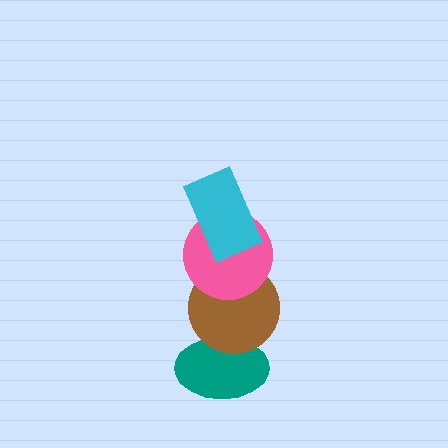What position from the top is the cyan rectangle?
The cyan rectangle is 1st from the top.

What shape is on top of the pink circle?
The cyan rectangle is on top of the pink circle.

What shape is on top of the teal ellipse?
The brown circle is on top of the teal ellipse.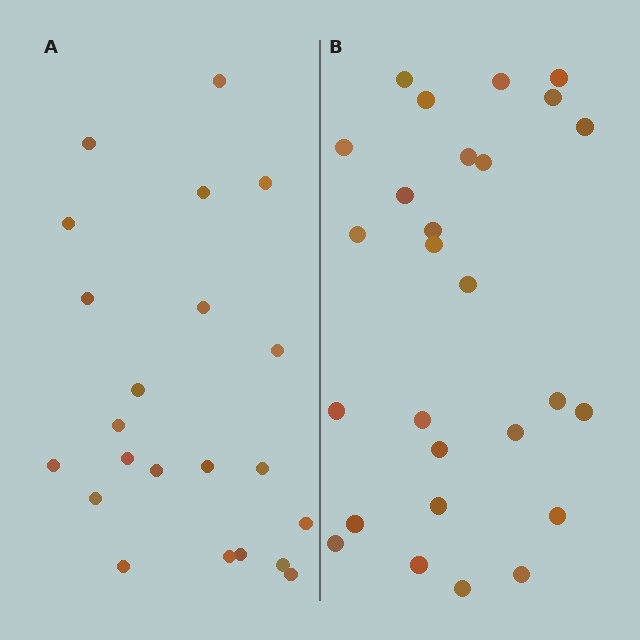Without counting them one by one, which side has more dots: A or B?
Region B (the right region) has more dots.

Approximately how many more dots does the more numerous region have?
Region B has about 5 more dots than region A.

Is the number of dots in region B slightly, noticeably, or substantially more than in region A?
Region B has only slightly more — the two regions are fairly close. The ratio is roughly 1.2 to 1.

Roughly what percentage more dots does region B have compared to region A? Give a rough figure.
About 25% more.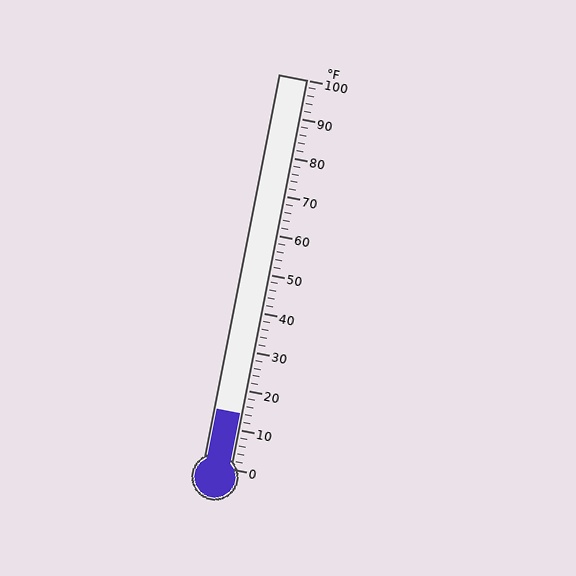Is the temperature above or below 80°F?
The temperature is below 80°F.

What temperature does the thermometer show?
The thermometer shows approximately 14°F.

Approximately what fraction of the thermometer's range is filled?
The thermometer is filled to approximately 15% of its range.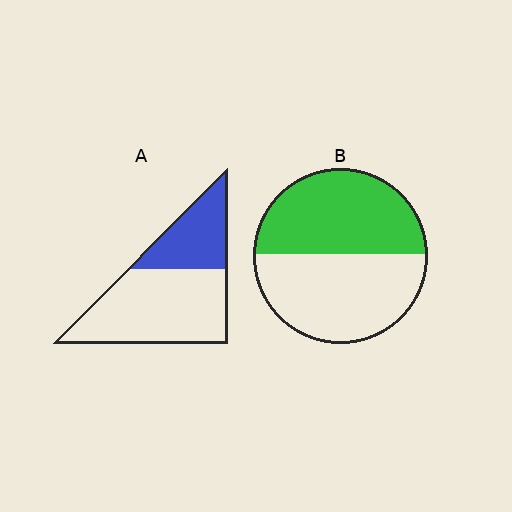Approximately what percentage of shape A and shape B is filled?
A is approximately 35% and B is approximately 50%.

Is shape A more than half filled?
No.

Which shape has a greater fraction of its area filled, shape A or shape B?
Shape B.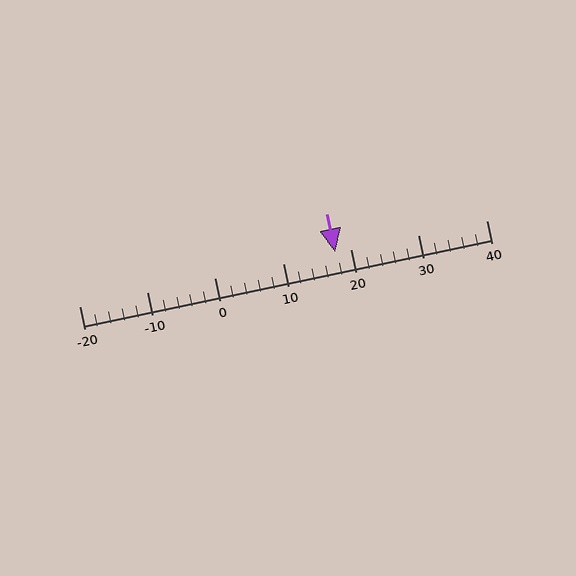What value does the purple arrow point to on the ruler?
The purple arrow points to approximately 18.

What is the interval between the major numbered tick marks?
The major tick marks are spaced 10 units apart.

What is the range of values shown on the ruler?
The ruler shows values from -20 to 40.